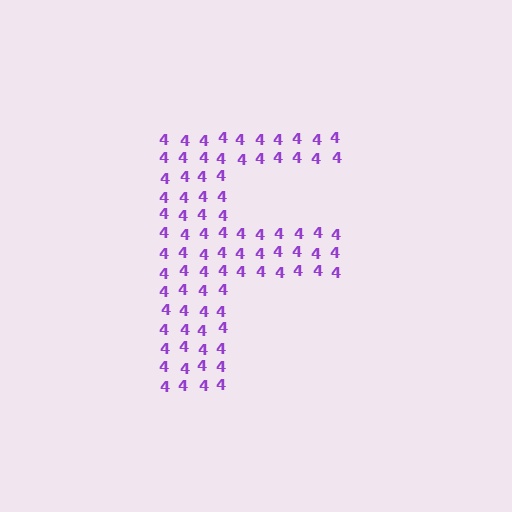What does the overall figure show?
The overall figure shows the letter F.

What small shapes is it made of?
It is made of small digit 4's.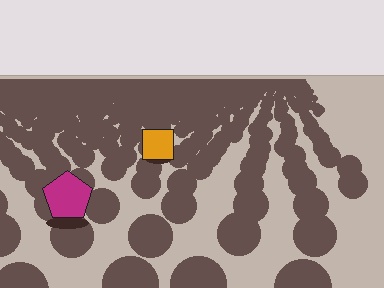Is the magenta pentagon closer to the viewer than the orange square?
Yes. The magenta pentagon is closer — you can tell from the texture gradient: the ground texture is coarser near it.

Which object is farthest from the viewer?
The orange square is farthest from the viewer. It appears smaller and the ground texture around it is denser.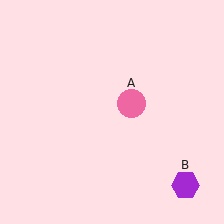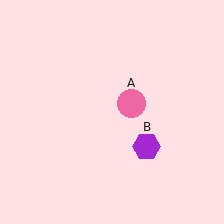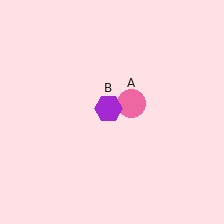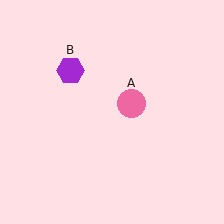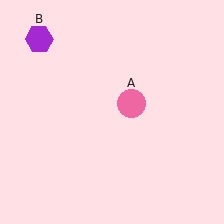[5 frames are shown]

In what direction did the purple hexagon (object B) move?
The purple hexagon (object B) moved up and to the left.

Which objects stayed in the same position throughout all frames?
Pink circle (object A) remained stationary.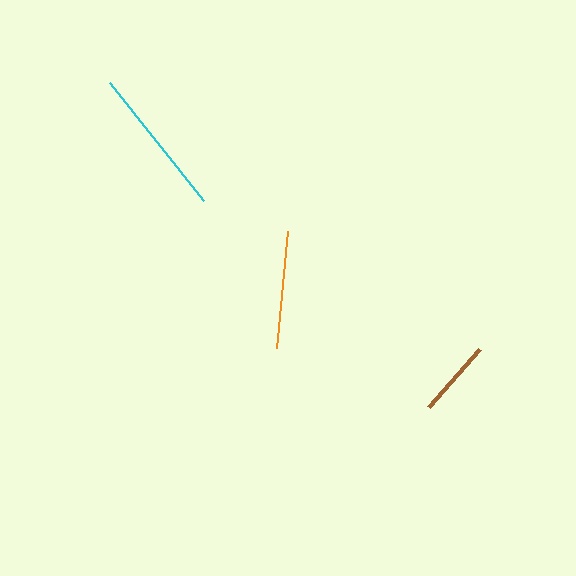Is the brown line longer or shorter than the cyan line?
The cyan line is longer than the brown line.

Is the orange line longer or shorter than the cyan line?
The cyan line is longer than the orange line.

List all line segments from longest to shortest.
From longest to shortest: cyan, orange, brown.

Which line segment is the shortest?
The brown line is the shortest at approximately 77 pixels.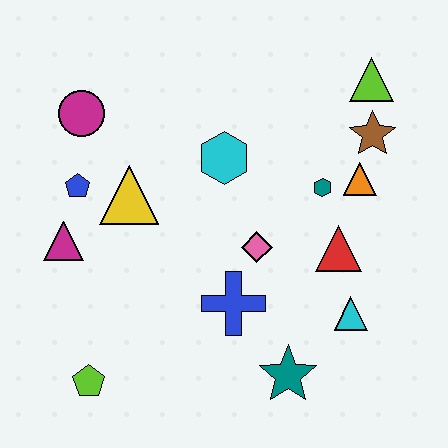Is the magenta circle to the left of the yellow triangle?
Yes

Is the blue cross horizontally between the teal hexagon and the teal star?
No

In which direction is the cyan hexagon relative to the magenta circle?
The cyan hexagon is to the right of the magenta circle.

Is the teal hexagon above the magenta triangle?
Yes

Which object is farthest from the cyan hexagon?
The lime pentagon is farthest from the cyan hexagon.